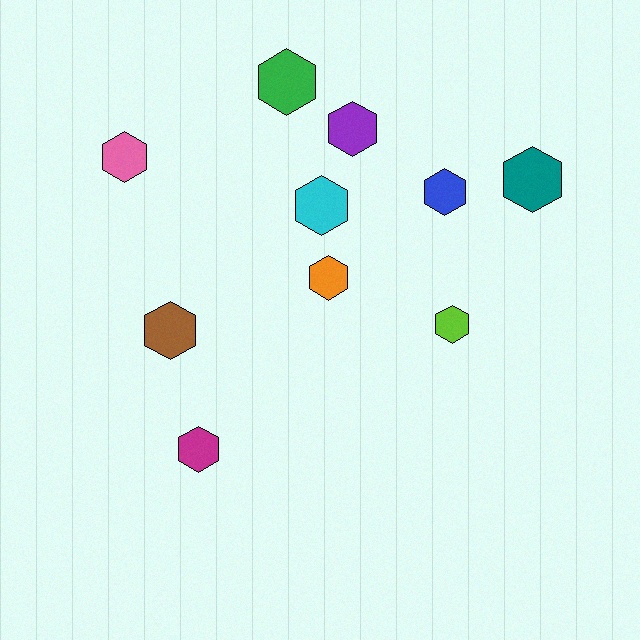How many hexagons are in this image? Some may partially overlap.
There are 10 hexagons.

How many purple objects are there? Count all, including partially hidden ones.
There is 1 purple object.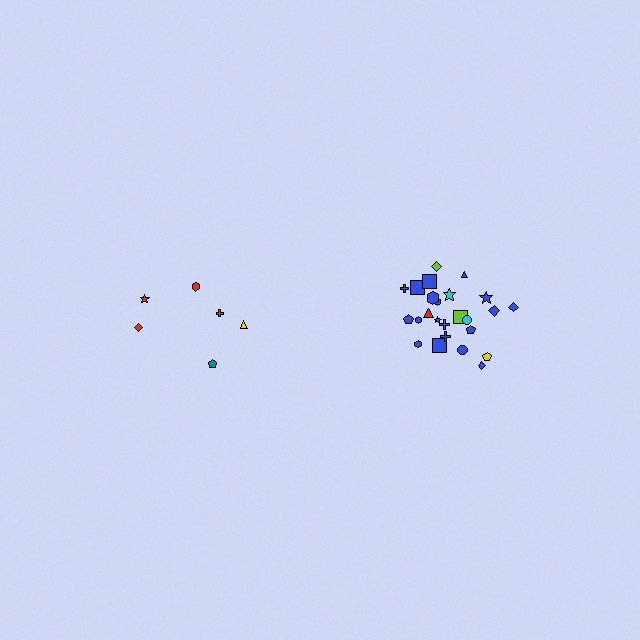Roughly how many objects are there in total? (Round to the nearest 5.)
Roughly 30 objects in total.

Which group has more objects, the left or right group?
The right group.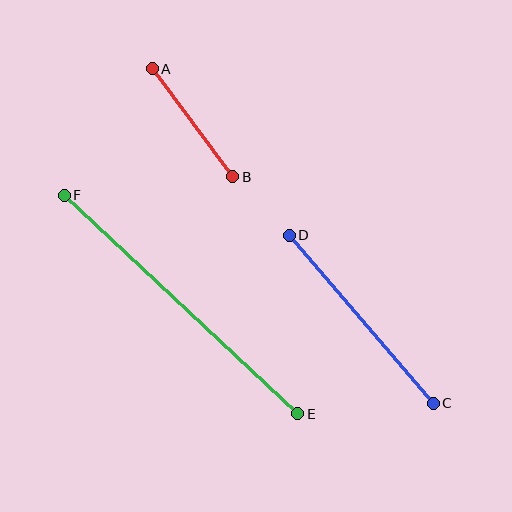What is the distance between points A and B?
The distance is approximately 135 pixels.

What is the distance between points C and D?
The distance is approximately 221 pixels.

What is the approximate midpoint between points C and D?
The midpoint is at approximately (361, 319) pixels.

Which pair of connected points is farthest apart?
Points E and F are farthest apart.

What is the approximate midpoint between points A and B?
The midpoint is at approximately (192, 123) pixels.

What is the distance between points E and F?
The distance is approximately 320 pixels.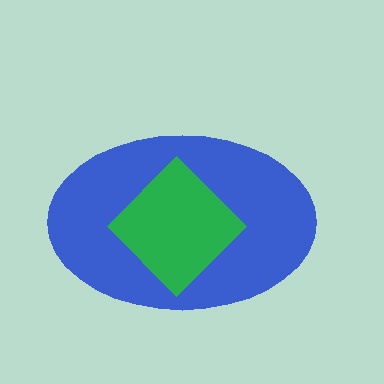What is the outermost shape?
The blue ellipse.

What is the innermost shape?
The green diamond.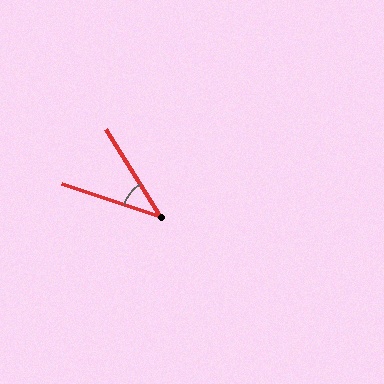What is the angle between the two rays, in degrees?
Approximately 40 degrees.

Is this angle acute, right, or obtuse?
It is acute.